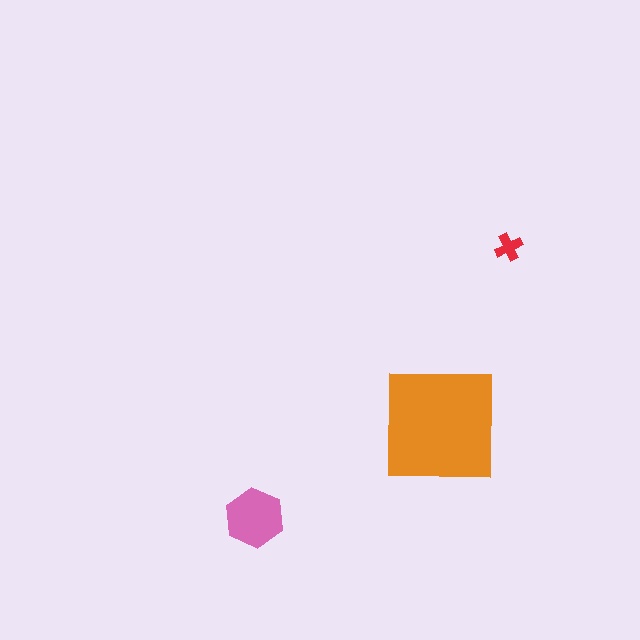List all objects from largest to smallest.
The orange square, the pink hexagon, the red cross.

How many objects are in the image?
There are 3 objects in the image.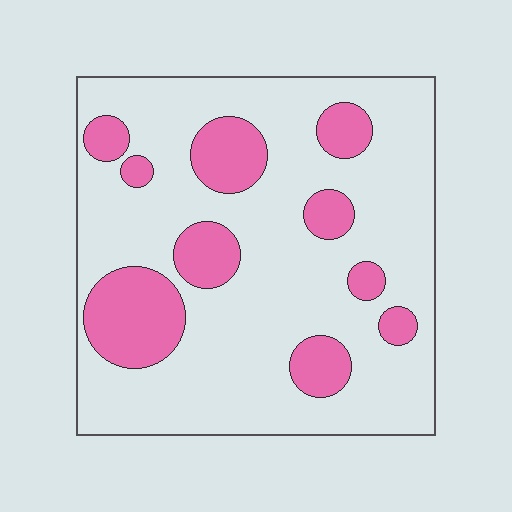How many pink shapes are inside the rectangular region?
10.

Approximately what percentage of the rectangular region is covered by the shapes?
Approximately 25%.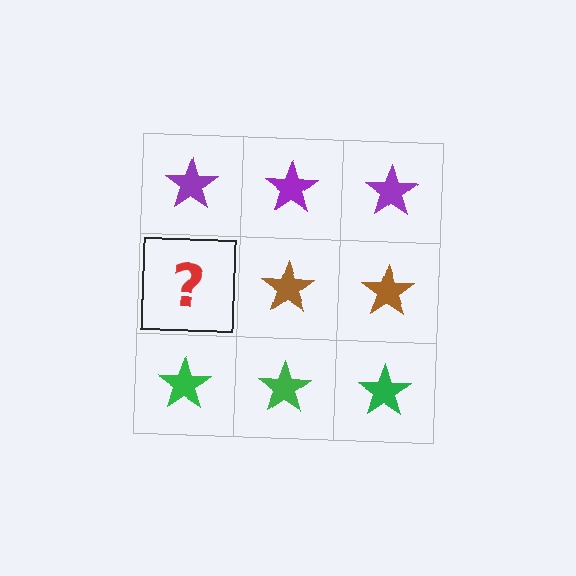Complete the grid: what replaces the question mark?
The question mark should be replaced with a brown star.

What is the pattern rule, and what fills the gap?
The rule is that each row has a consistent color. The gap should be filled with a brown star.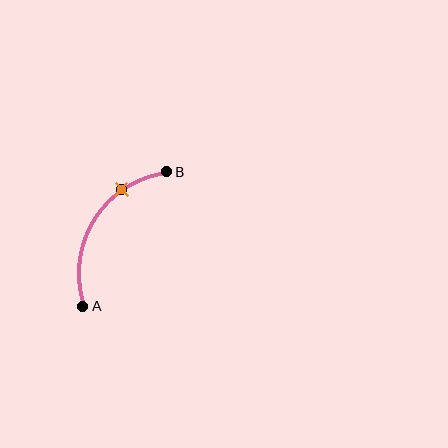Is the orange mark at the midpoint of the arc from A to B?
No. The orange mark lies on the arc but is closer to endpoint B. The arc midpoint would be at the point on the curve equidistant along the arc from both A and B.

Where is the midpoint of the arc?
The arc midpoint is the point on the curve farthest from the straight line joining A and B. It sits to the left of that line.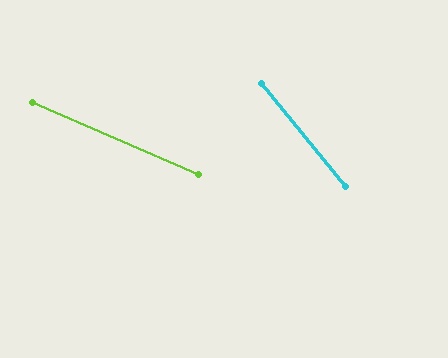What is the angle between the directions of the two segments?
Approximately 28 degrees.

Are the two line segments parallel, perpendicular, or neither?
Neither parallel nor perpendicular — they differ by about 28°.